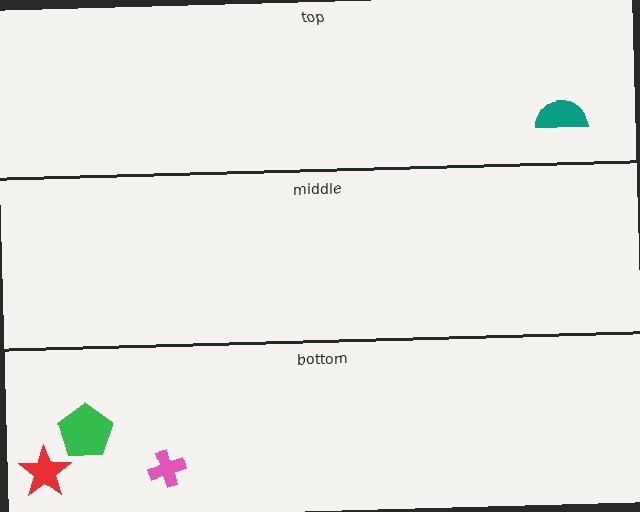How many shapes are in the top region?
1.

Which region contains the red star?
The bottom region.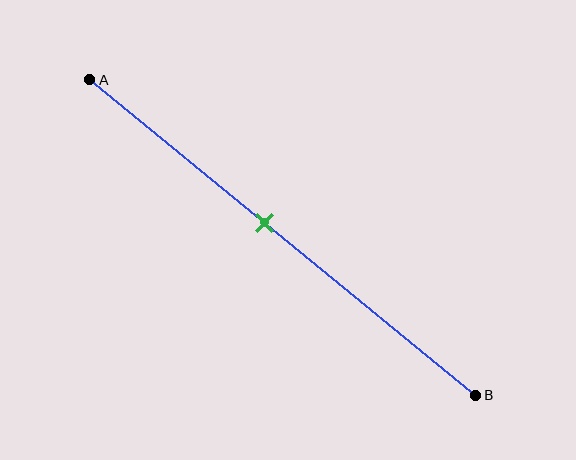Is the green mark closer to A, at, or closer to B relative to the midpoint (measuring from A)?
The green mark is closer to point A than the midpoint of segment AB.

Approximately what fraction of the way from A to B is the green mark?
The green mark is approximately 45% of the way from A to B.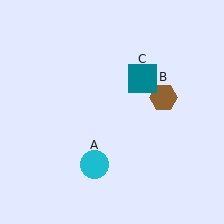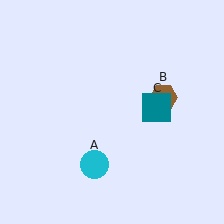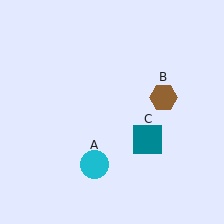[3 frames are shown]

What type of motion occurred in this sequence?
The teal square (object C) rotated clockwise around the center of the scene.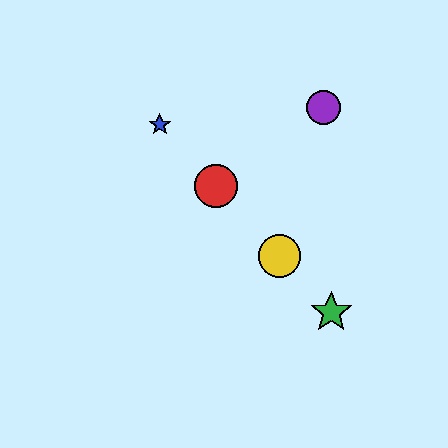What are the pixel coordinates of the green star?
The green star is at (331, 312).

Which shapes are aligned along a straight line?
The red circle, the blue star, the green star, the yellow circle are aligned along a straight line.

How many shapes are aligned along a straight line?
4 shapes (the red circle, the blue star, the green star, the yellow circle) are aligned along a straight line.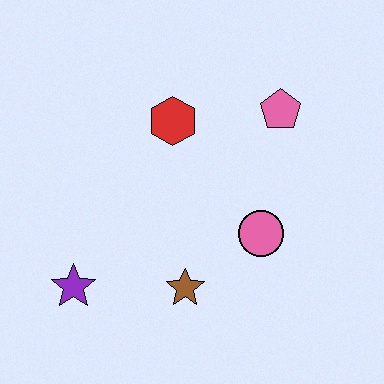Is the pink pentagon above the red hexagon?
Yes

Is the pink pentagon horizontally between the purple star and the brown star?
No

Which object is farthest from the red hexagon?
The purple star is farthest from the red hexagon.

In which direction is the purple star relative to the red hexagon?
The purple star is below the red hexagon.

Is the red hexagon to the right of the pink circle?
No